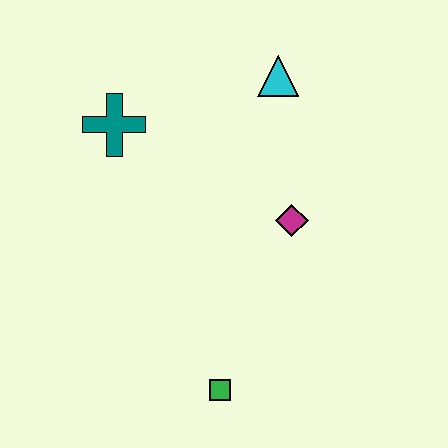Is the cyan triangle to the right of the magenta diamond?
No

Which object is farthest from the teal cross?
The green square is farthest from the teal cross.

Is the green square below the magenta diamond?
Yes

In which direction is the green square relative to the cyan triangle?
The green square is below the cyan triangle.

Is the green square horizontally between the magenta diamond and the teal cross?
Yes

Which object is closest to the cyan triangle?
The magenta diamond is closest to the cyan triangle.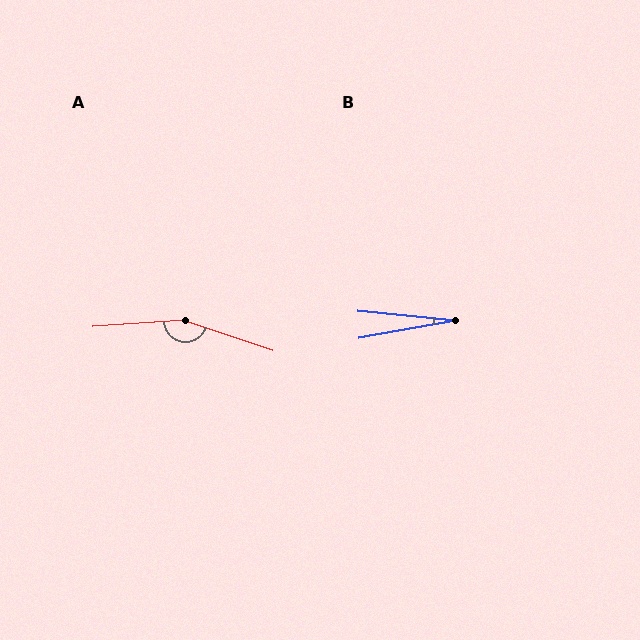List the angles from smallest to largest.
B (16°), A (157°).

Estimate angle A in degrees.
Approximately 157 degrees.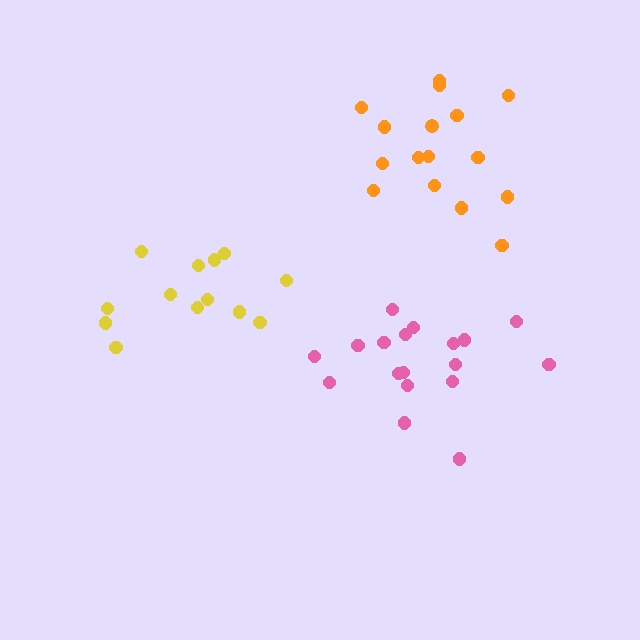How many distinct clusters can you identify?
There are 3 distinct clusters.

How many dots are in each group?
Group 1: 18 dots, Group 2: 13 dots, Group 3: 16 dots (47 total).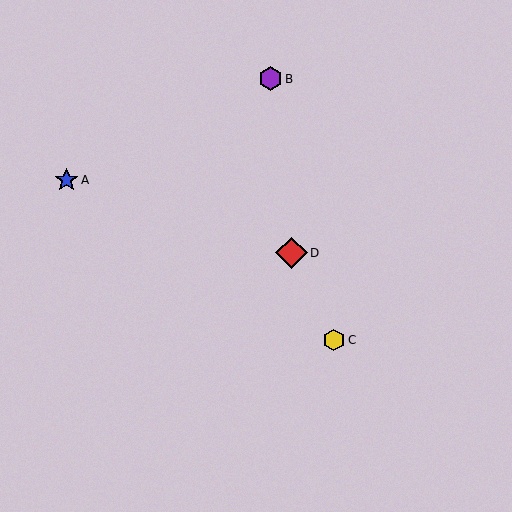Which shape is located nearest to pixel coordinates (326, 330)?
The yellow hexagon (labeled C) at (334, 340) is nearest to that location.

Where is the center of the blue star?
The center of the blue star is at (66, 180).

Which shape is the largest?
The red diamond (labeled D) is the largest.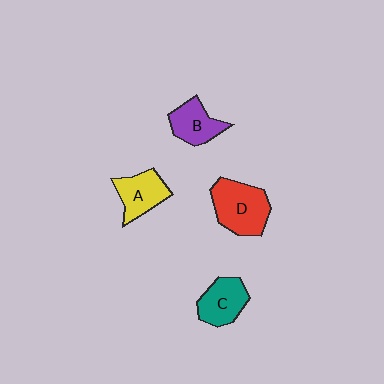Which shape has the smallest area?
Shape B (purple).